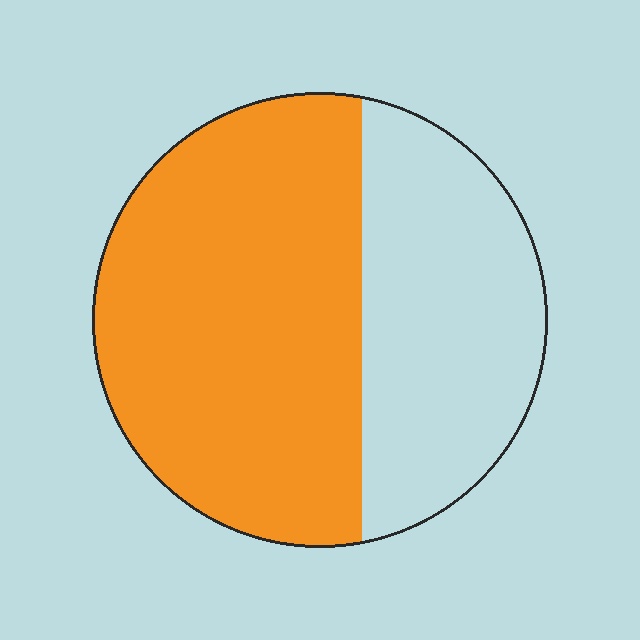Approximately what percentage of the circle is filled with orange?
Approximately 60%.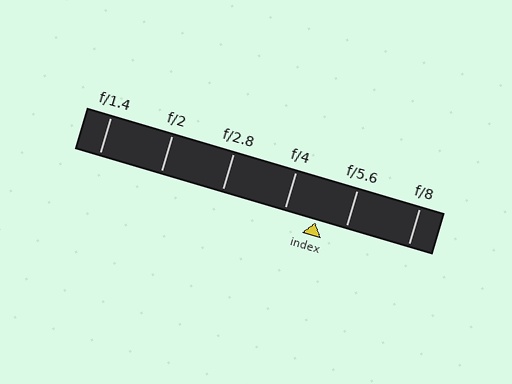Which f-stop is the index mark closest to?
The index mark is closest to f/5.6.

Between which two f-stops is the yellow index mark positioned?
The index mark is between f/4 and f/5.6.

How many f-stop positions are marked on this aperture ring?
There are 6 f-stop positions marked.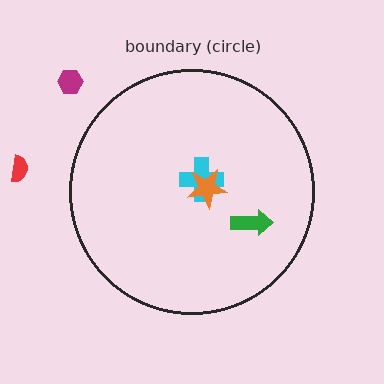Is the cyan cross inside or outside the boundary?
Inside.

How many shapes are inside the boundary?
3 inside, 2 outside.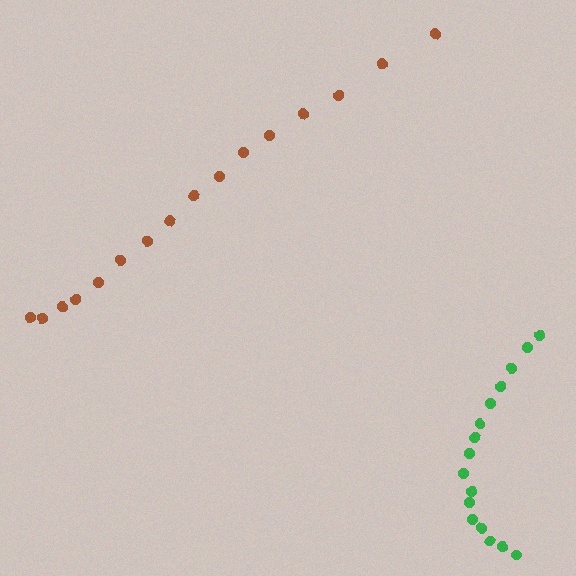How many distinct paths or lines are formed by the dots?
There are 2 distinct paths.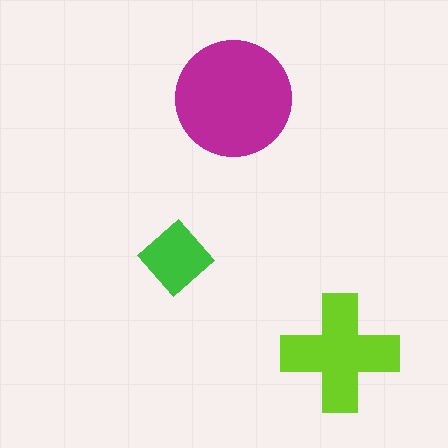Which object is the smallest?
The green diamond.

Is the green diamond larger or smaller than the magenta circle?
Smaller.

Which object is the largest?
The magenta circle.